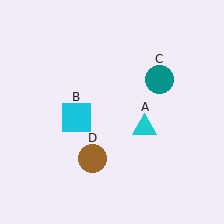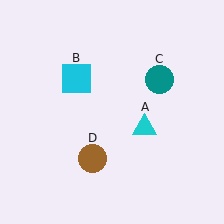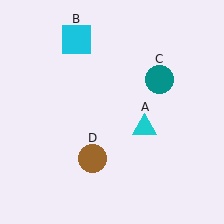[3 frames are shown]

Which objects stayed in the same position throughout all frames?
Cyan triangle (object A) and teal circle (object C) and brown circle (object D) remained stationary.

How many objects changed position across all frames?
1 object changed position: cyan square (object B).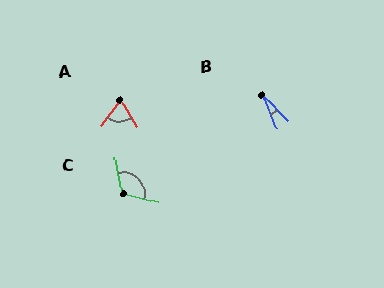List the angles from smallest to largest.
B (23°), A (68°), C (116°).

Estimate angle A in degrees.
Approximately 68 degrees.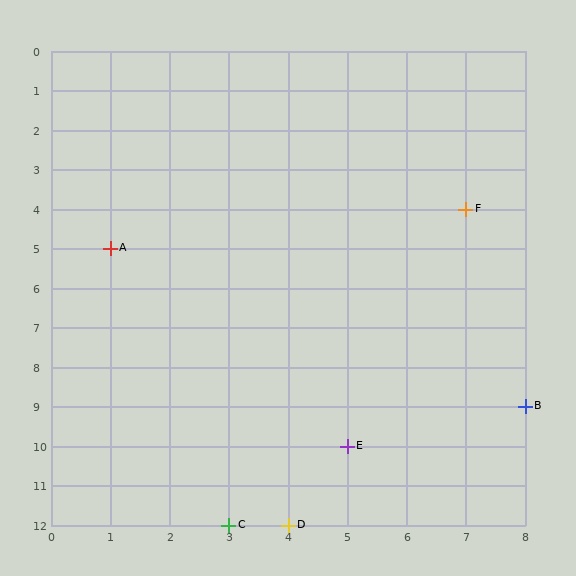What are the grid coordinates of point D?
Point D is at grid coordinates (4, 12).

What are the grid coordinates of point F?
Point F is at grid coordinates (7, 4).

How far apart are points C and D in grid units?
Points C and D are 1 column apart.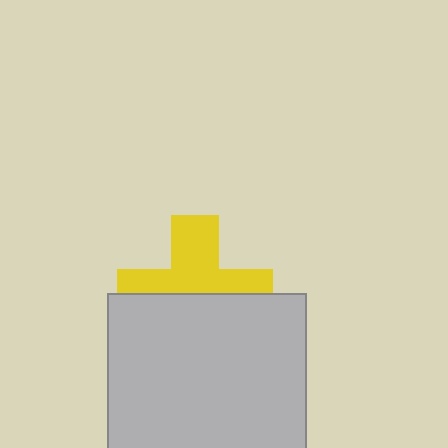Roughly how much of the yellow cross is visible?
About half of it is visible (roughly 50%).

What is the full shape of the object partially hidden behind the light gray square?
The partially hidden object is a yellow cross.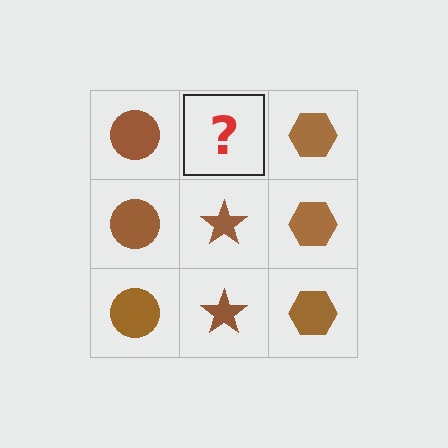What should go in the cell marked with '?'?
The missing cell should contain a brown star.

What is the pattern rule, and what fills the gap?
The rule is that each column has a consistent shape. The gap should be filled with a brown star.